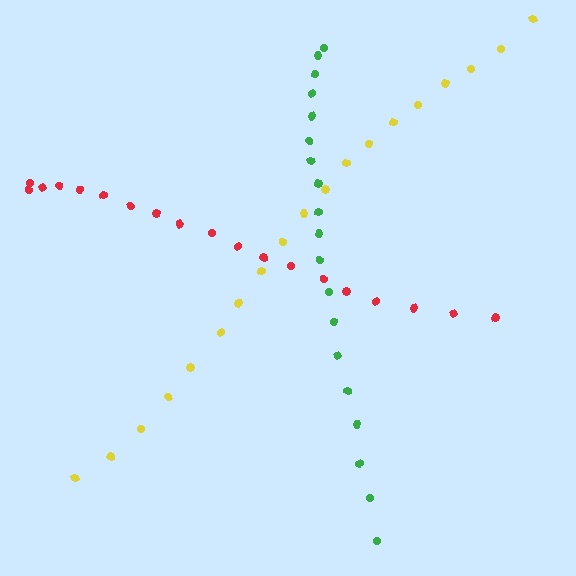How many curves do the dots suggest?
There are 3 distinct paths.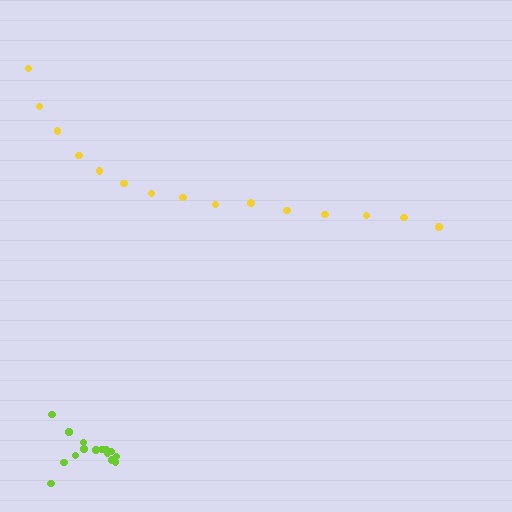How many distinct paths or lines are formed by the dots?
There are 2 distinct paths.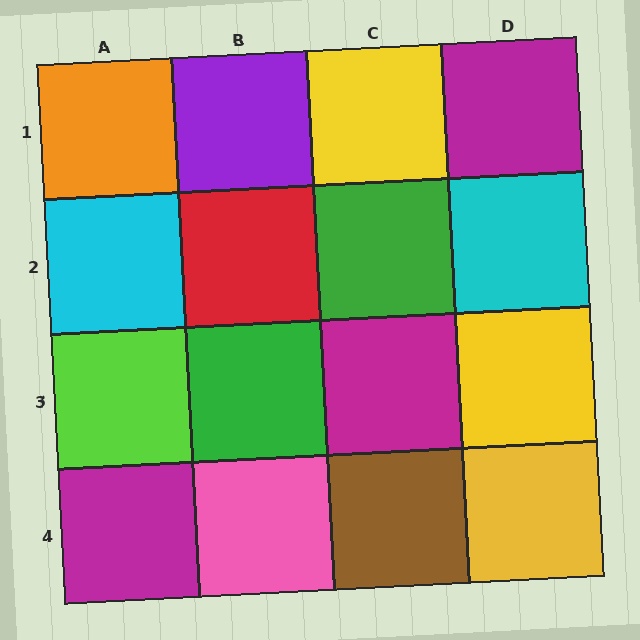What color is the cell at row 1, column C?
Yellow.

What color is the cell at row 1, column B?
Purple.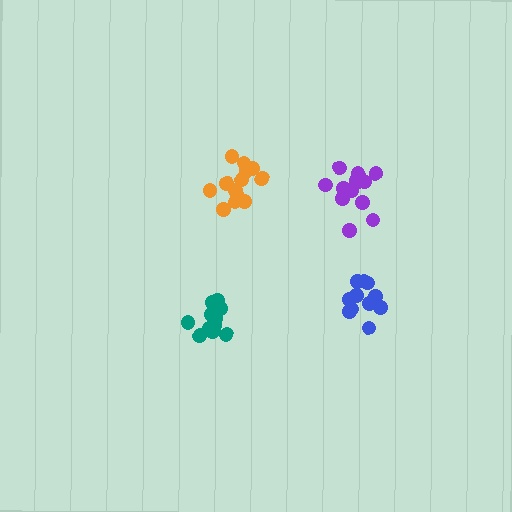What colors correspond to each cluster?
The clusters are colored: orange, purple, blue, teal.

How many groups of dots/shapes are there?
There are 4 groups.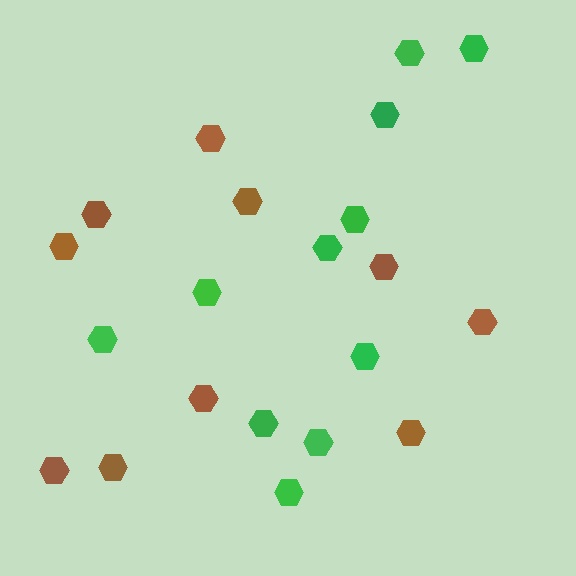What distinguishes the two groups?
There are 2 groups: one group of brown hexagons (10) and one group of green hexagons (11).